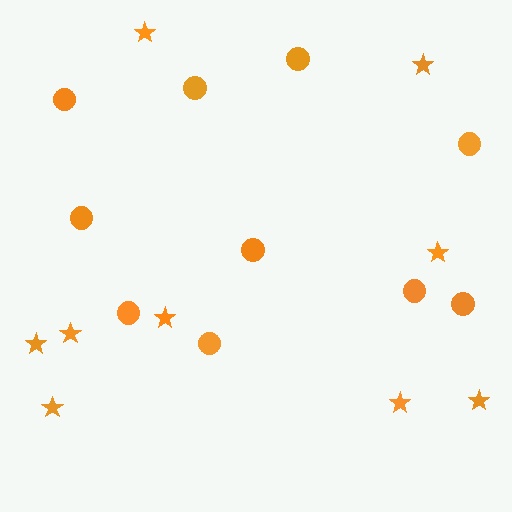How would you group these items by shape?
There are 2 groups: one group of circles (10) and one group of stars (9).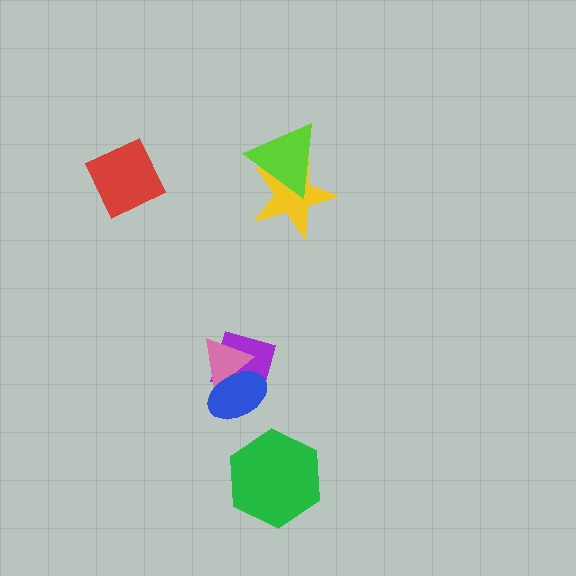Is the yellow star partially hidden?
Yes, it is partially covered by another shape.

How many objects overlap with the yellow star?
1 object overlaps with the yellow star.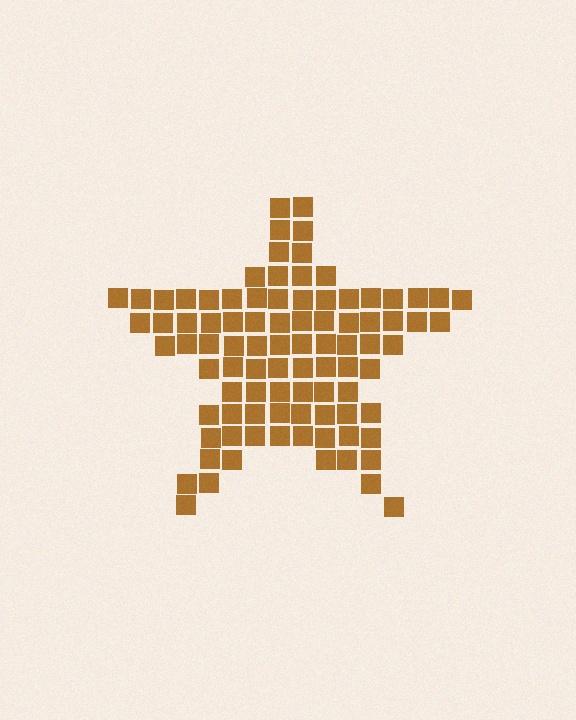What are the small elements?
The small elements are squares.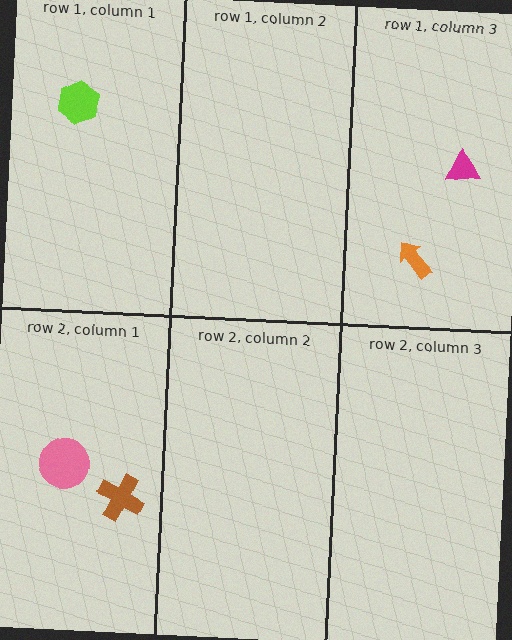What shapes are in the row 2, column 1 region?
The pink circle, the brown cross.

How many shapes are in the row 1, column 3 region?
2.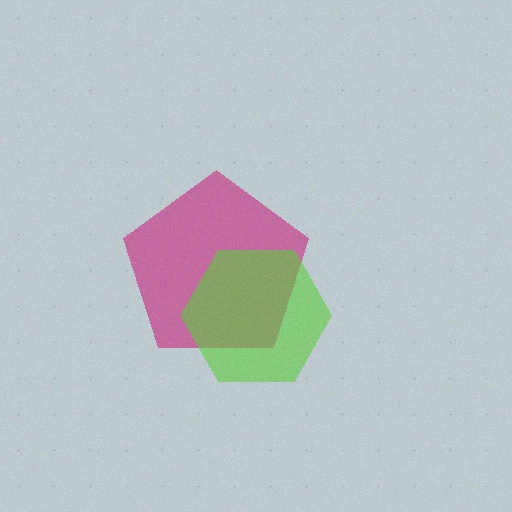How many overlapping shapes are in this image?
There are 2 overlapping shapes in the image.